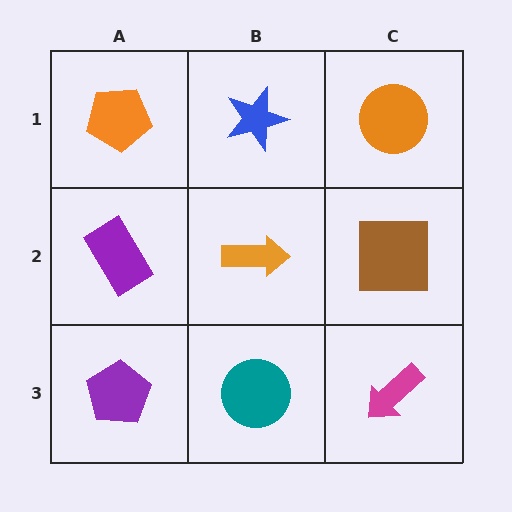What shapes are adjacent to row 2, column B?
A blue star (row 1, column B), a teal circle (row 3, column B), a purple rectangle (row 2, column A), a brown square (row 2, column C).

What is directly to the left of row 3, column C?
A teal circle.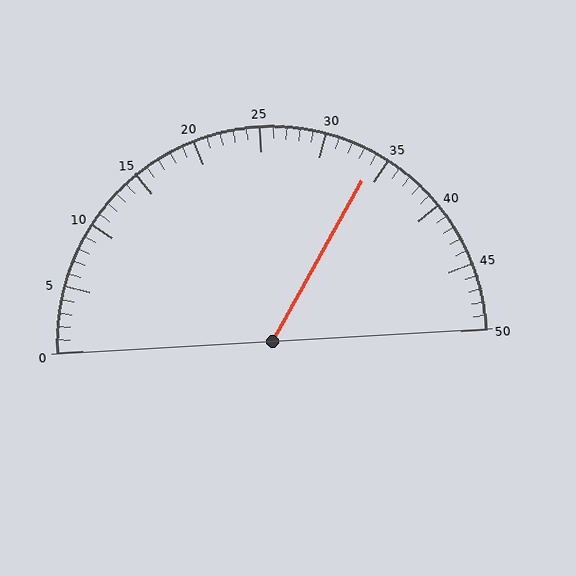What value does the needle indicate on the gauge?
The needle indicates approximately 34.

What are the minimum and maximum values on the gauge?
The gauge ranges from 0 to 50.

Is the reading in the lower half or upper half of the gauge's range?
The reading is in the upper half of the range (0 to 50).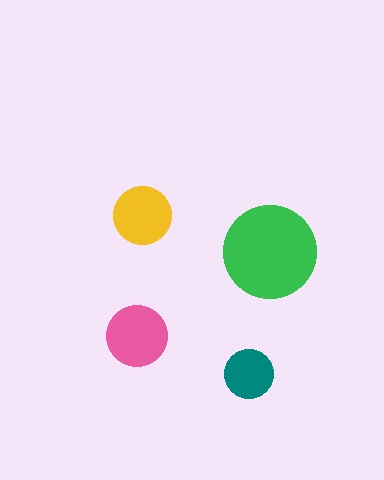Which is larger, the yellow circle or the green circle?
The green one.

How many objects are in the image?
There are 4 objects in the image.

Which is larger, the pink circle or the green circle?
The green one.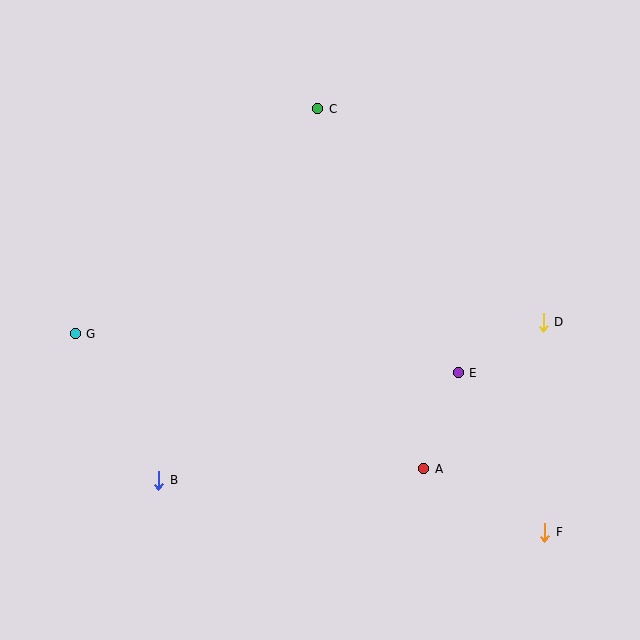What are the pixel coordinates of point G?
Point G is at (75, 334).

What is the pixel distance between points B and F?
The distance between B and F is 389 pixels.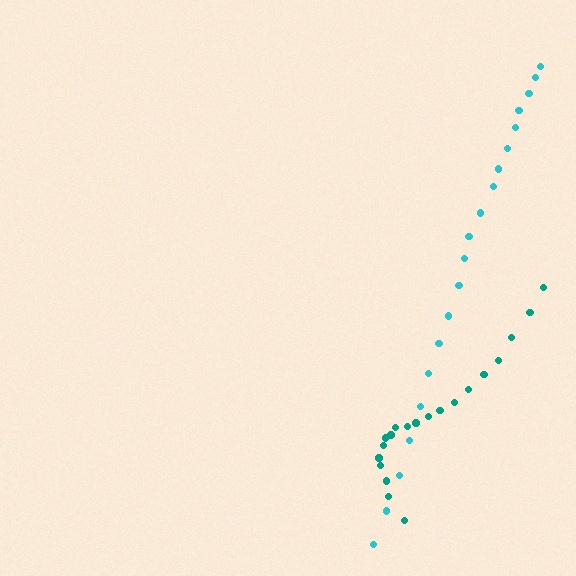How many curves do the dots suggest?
There are 2 distinct paths.